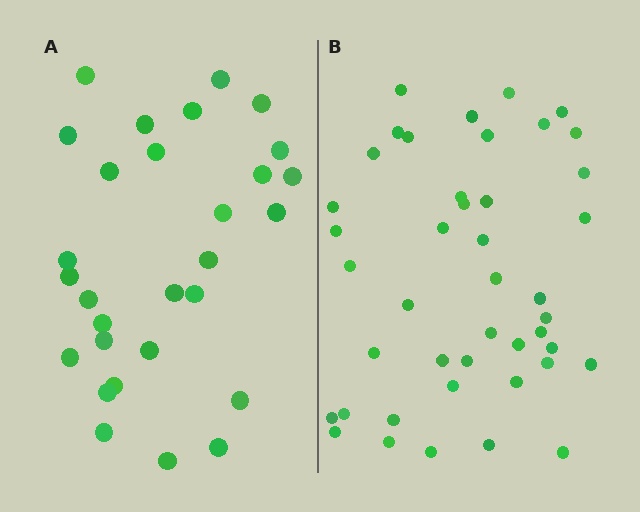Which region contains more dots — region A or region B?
Region B (the right region) has more dots.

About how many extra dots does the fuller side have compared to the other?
Region B has approximately 15 more dots than region A.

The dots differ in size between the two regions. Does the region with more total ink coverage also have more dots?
No. Region A has more total ink coverage because its dots are larger, but region B actually contains more individual dots. Total area can be misleading — the number of items is what matters here.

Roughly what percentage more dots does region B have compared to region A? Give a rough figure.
About 50% more.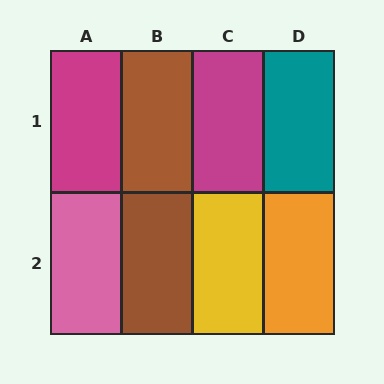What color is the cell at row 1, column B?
Brown.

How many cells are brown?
2 cells are brown.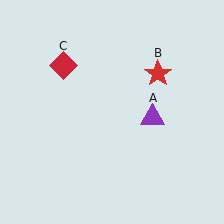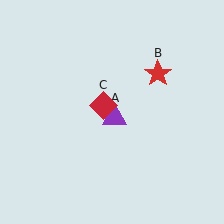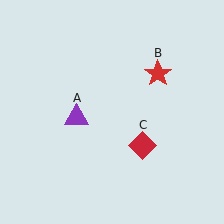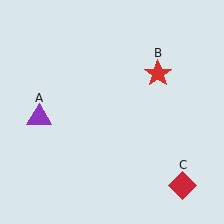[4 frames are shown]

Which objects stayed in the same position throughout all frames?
Red star (object B) remained stationary.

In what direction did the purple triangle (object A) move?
The purple triangle (object A) moved left.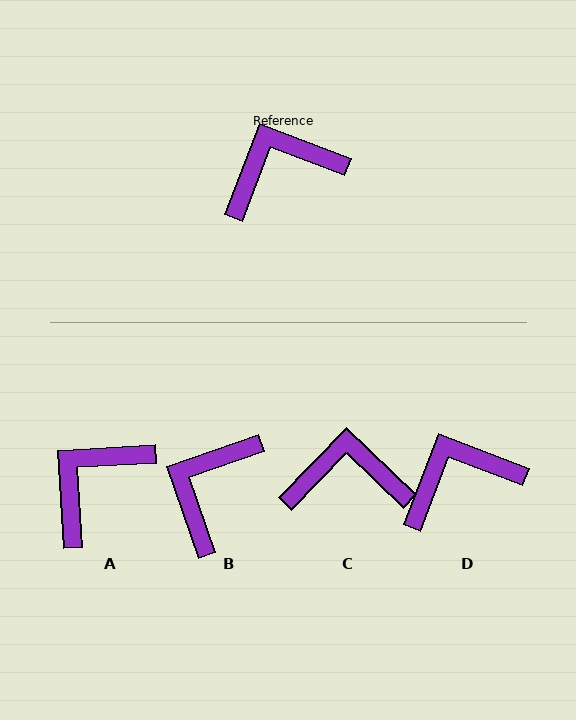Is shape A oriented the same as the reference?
No, it is off by about 24 degrees.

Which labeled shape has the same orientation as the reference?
D.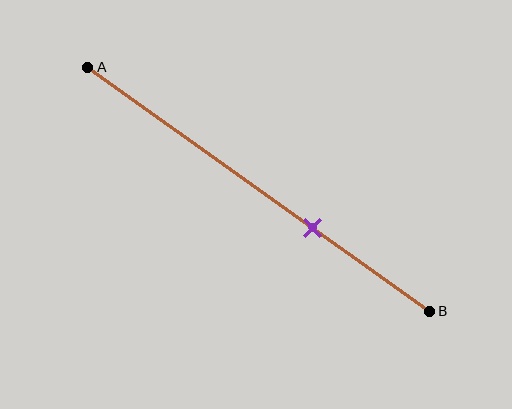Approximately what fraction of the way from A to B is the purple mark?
The purple mark is approximately 65% of the way from A to B.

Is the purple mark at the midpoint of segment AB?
No, the mark is at about 65% from A, not at the 50% midpoint.